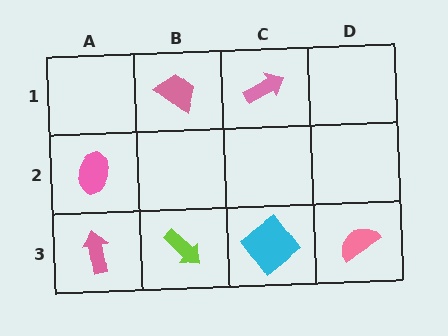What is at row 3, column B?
A lime arrow.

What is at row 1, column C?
A pink arrow.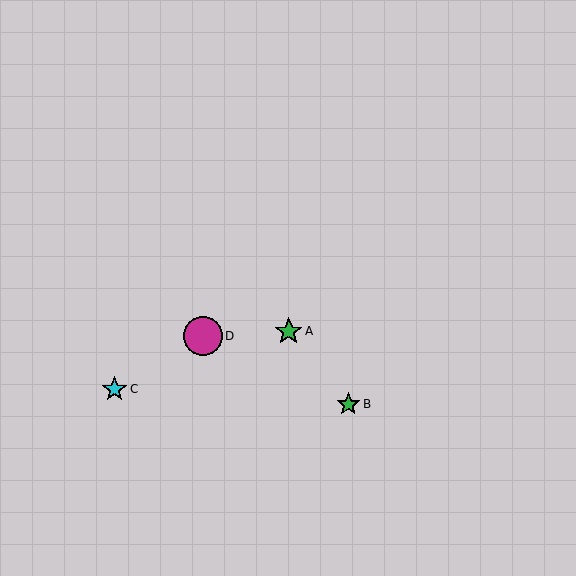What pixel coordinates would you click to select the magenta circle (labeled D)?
Click at (203, 336) to select the magenta circle D.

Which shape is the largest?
The magenta circle (labeled D) is the largest.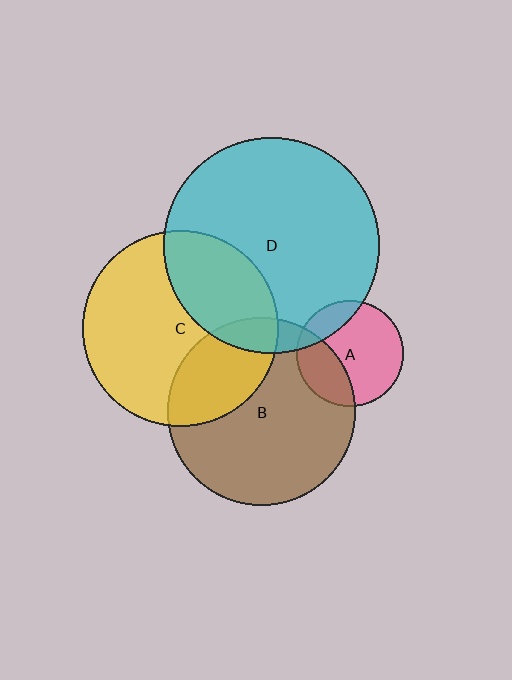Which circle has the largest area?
Circle D (cyan).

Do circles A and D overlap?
Yes.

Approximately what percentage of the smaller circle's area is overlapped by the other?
Approximately 15%.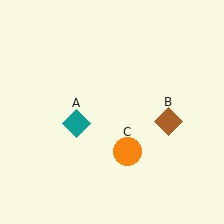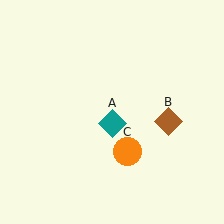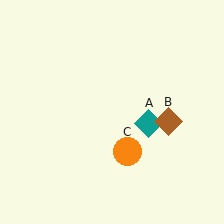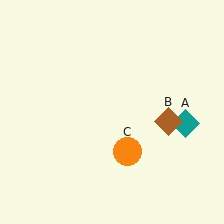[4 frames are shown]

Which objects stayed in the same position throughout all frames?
Brown diamond (object B) and orange circle (object C) remained stationary.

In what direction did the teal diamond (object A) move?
The teal diamond (object A) moved right.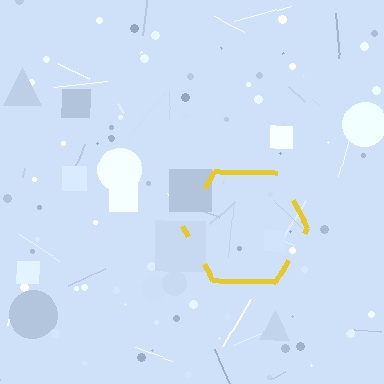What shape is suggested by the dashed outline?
The dashed outline suggests a hexagon.